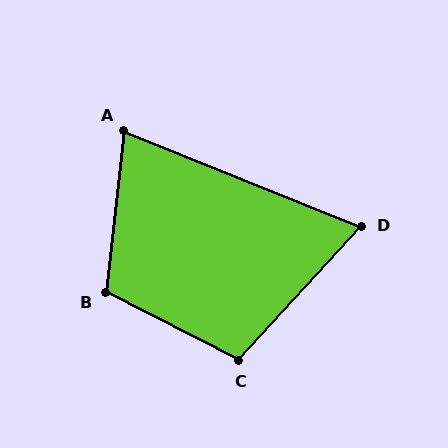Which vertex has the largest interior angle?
B, at approximately 111 degrees.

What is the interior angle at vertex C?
Approximately 105 degrees (obtuse).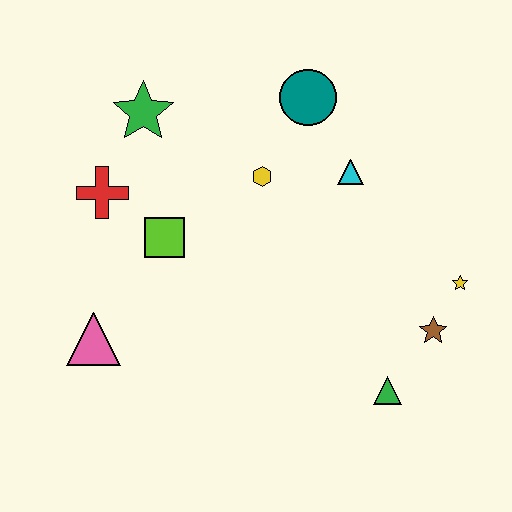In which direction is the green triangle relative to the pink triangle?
The green triangle is to the right of the pink triangle.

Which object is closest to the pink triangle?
The lime square is closest to the pink triangle.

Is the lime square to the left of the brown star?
Yes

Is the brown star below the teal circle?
Yes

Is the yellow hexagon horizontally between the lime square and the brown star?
Yes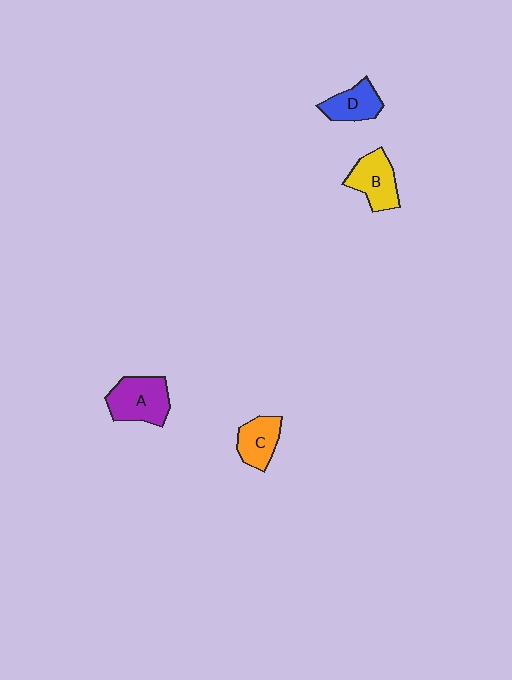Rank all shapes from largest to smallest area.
From largest to smallest: A (purple), B (yellow), C (orange), D (blue).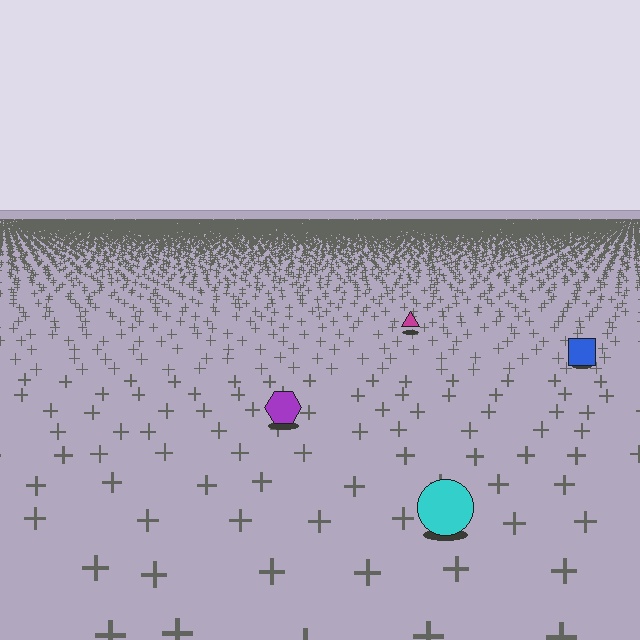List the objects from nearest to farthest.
From nearest to farthest: the cyan circle, the purple hexagon, the blue square, the magenta triangle.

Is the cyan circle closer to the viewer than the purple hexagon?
Yes. The cyan circle is closer — you can tell from the texture gradient: the ground texture is coarser near it.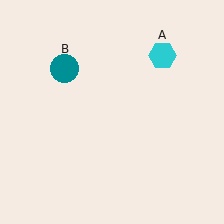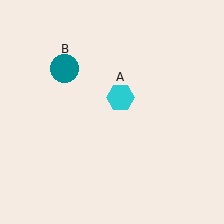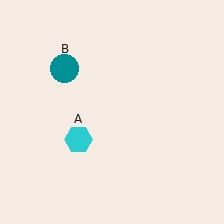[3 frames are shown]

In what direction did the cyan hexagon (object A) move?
The cyan hexagon (object A) moved down and to the left.